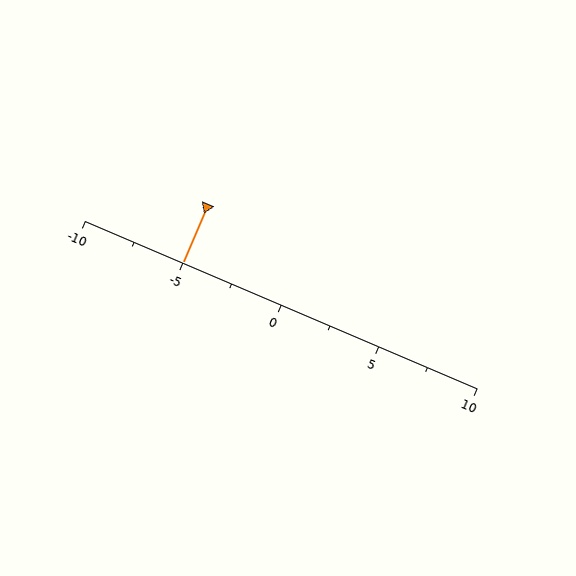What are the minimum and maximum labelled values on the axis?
The axis runs from -10 to 10.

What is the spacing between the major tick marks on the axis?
The major ticks are spaced 5 apart.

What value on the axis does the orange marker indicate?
The marker indicates approximately -5.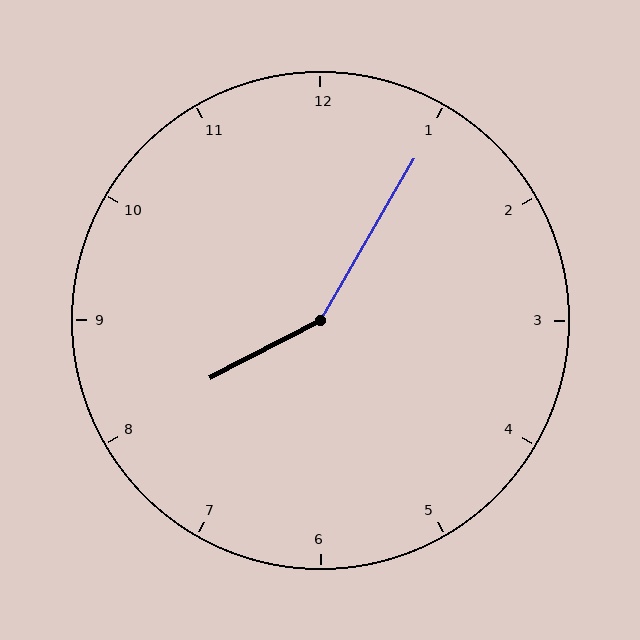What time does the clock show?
8:05.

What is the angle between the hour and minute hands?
Approximately 148 degrees.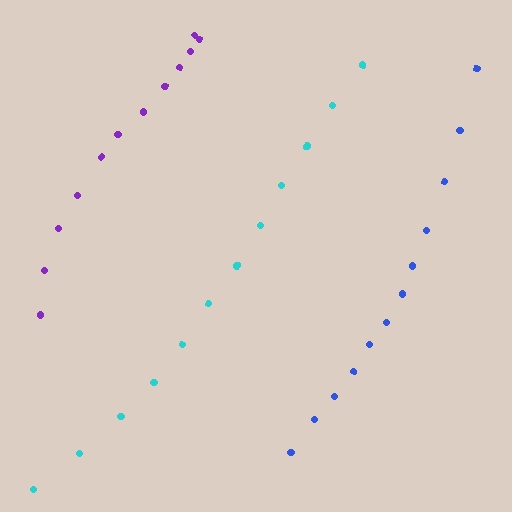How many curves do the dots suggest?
There are 3 distinct paths.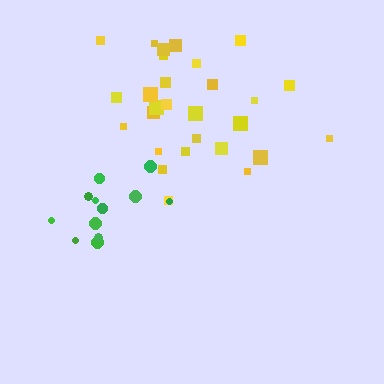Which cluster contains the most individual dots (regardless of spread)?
Yellow (28).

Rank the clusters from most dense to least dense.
green, yellow.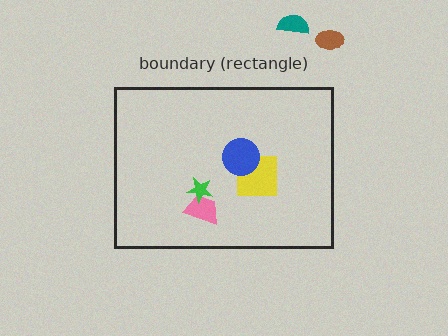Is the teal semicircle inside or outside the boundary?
Outside.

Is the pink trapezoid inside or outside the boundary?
Inside.